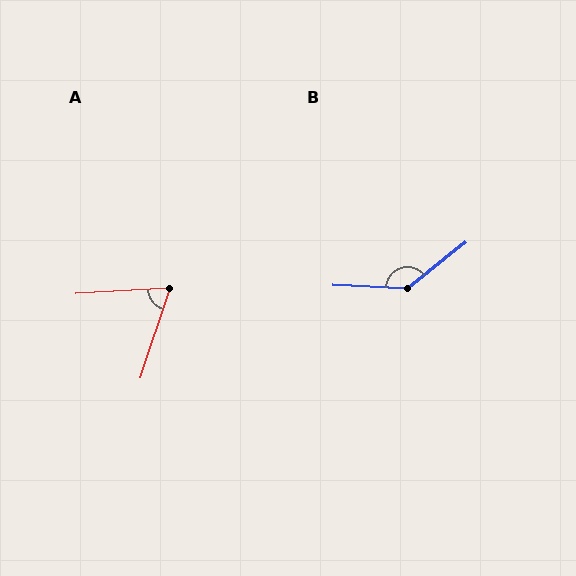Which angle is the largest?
B, at approximately 139 degrees.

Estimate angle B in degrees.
Approximately 139 degrees.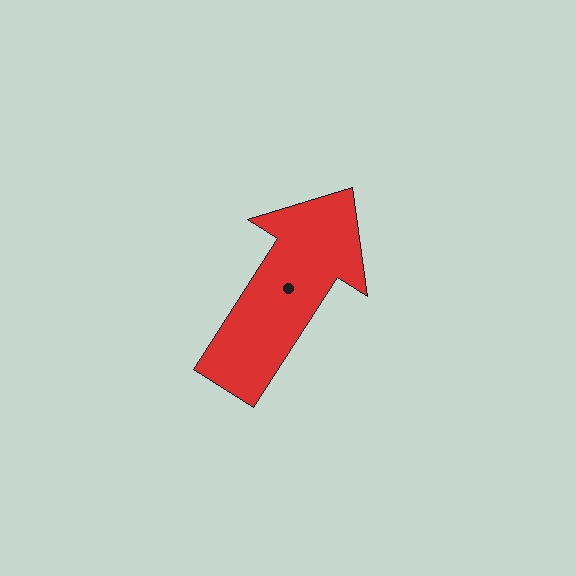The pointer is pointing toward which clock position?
Roughly 1 o'clock.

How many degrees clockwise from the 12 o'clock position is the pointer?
Approximately 33 degrees.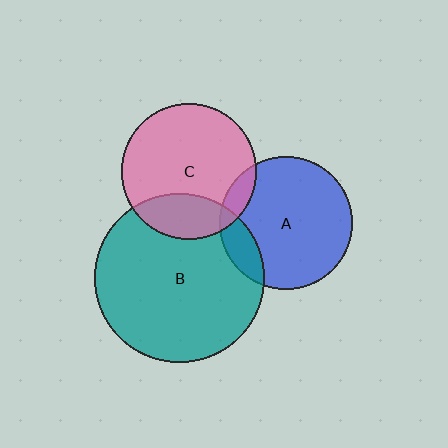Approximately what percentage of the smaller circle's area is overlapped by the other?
Approximately 25%.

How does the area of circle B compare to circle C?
Approximately 1.6 times.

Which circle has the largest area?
Circle B (teal).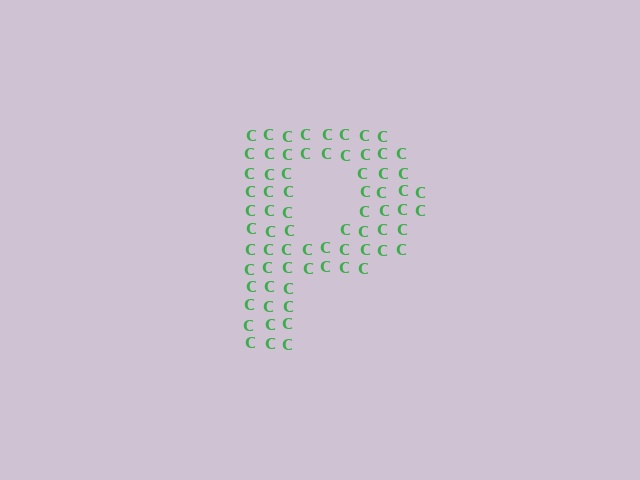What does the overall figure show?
The overall figure shows the letter P.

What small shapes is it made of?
It is made of small letter C's.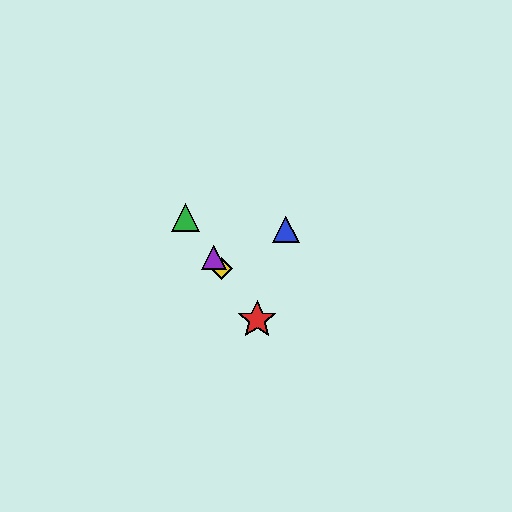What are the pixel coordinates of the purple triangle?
The purple triangle is at (214, 258).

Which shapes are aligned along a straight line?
The red star, the green triangle, the yellow diamond, the purple triangle are aligned along a straight line.